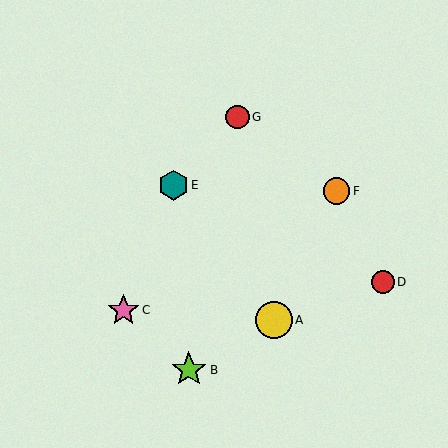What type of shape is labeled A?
Shape A is a yellow circle.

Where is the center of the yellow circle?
The center of the yellow circle is at (274, 320).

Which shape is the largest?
The yellow circle (labeled A) is the largest.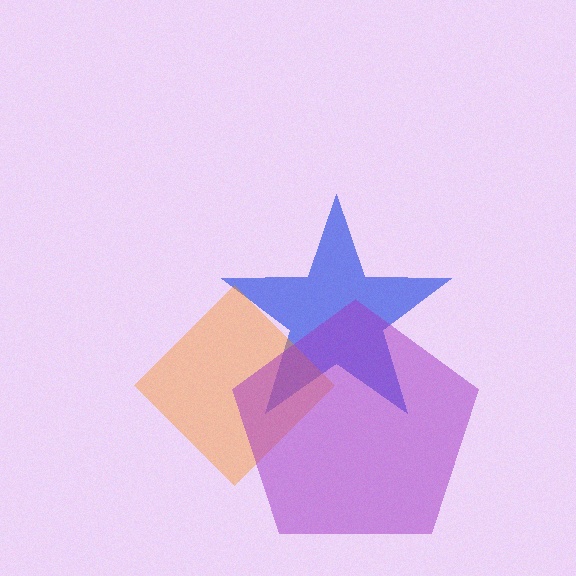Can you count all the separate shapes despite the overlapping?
Yes, there are 3 separate shapes.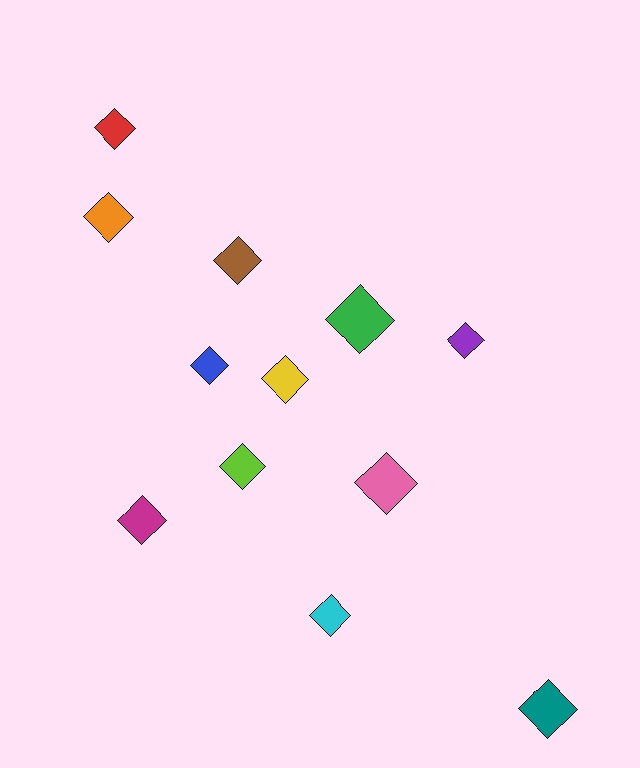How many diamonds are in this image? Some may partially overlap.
There are 12 diamonds.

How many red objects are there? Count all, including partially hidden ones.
There is 1 red object.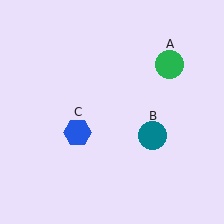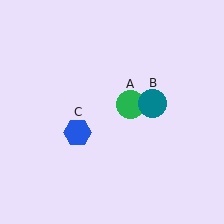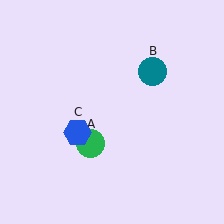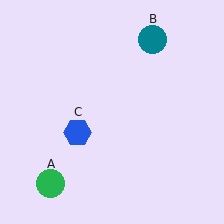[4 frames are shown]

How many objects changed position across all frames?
2 objects changed position: green circle (object A), teal circle (object B).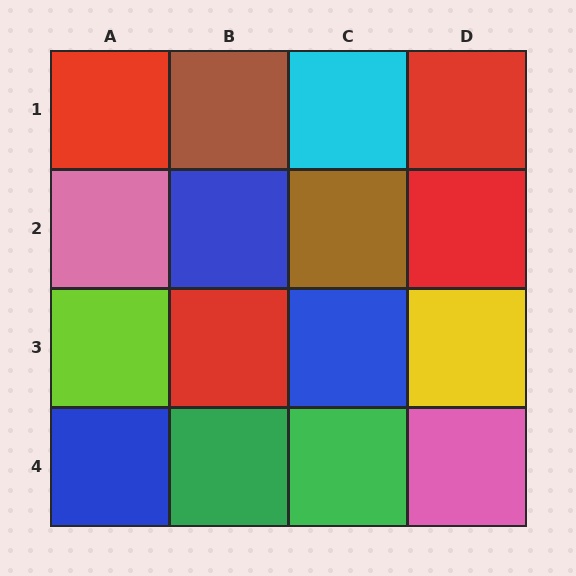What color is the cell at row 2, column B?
Blue.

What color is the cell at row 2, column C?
Brown.